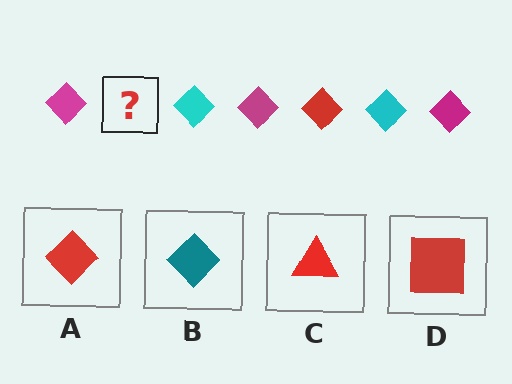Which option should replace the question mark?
Option A.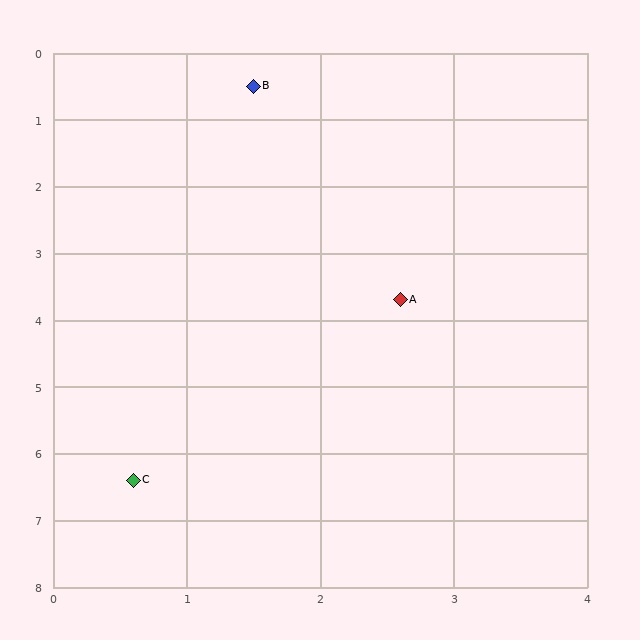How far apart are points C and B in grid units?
Points C and B are about 6.0 grid units apart.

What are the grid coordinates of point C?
Point C is at approximately (0.6, 6.4).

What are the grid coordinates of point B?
Point B is at approximately (1.5, 0.5).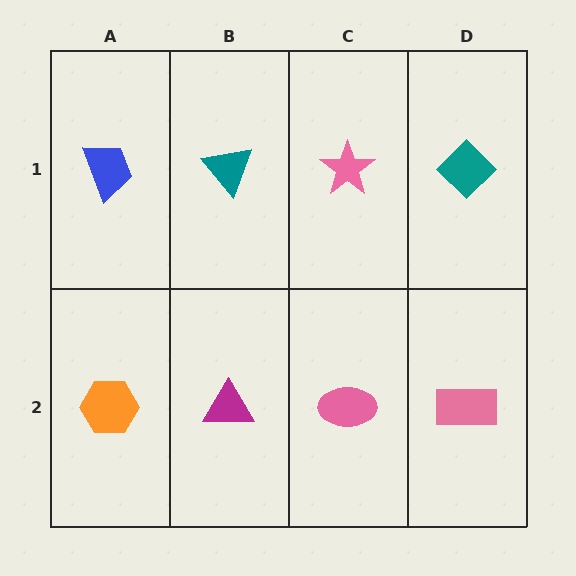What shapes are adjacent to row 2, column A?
A blue trapezoid (row 1, column A), a magenta triangle (row 2, column B).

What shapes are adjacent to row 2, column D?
A teal diamond (row 1, column D), a pink ellipse (row 2, column C).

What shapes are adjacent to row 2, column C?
A pink star (row 1, column C), a magenta triangle (row 2, column B), a pink rectangle (row 2, column D).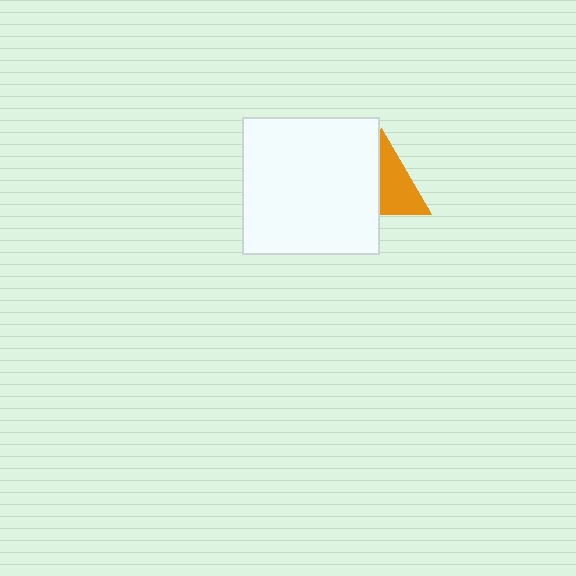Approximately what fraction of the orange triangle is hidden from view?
Roughly 46% of the orange triangle is hidden behind the white square.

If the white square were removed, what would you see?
You would see the complete orange triangle.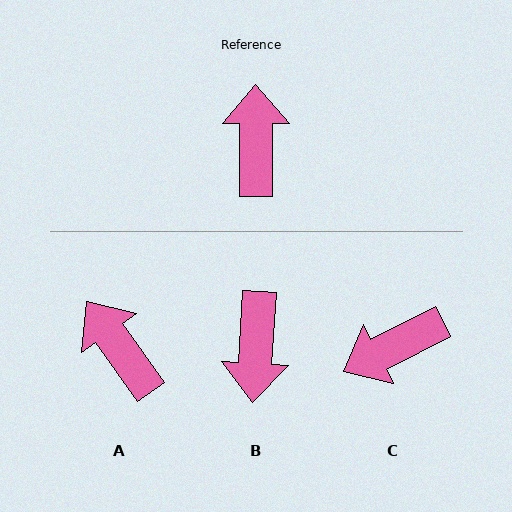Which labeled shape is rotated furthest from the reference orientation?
B, about 176 degrees away.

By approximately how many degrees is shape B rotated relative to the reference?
Approximately 176 degrees counter-clockwise.